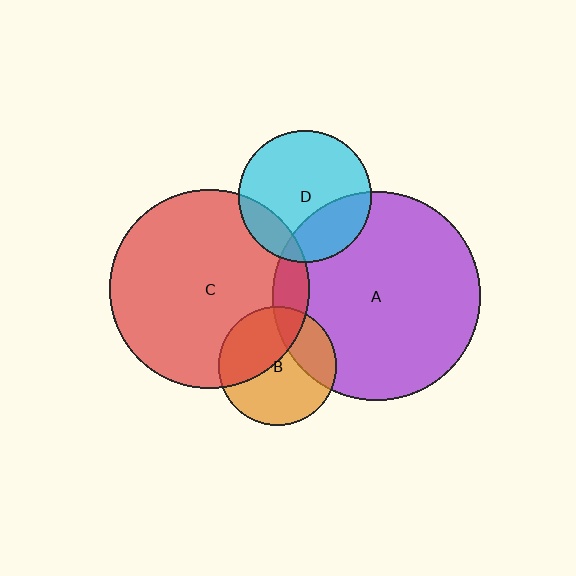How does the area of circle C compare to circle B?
Approximately 2.8 times.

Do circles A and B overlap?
Yes.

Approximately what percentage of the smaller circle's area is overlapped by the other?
Approximately 25%.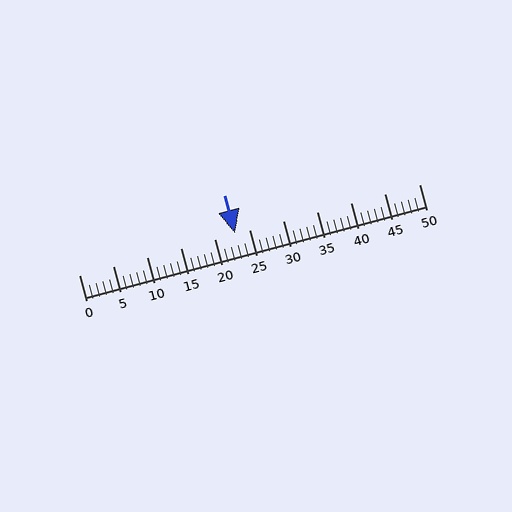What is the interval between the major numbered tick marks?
The major tick marks are spaced 5 units apart.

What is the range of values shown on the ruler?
The ruler shows values from 0 to 50.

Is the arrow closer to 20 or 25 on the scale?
The arrow is closer to 25.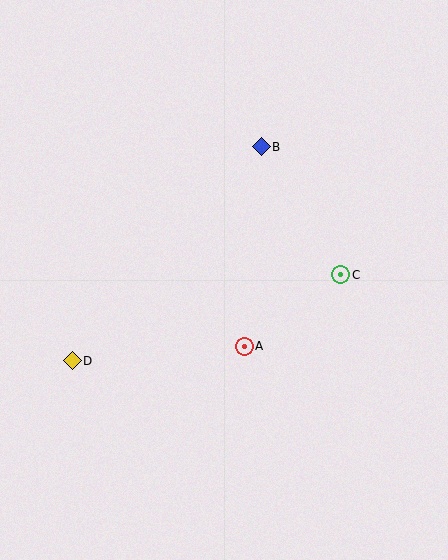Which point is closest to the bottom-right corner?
Point A is closest to the bottom-right corner.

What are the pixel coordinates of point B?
Point B is at (261, 147).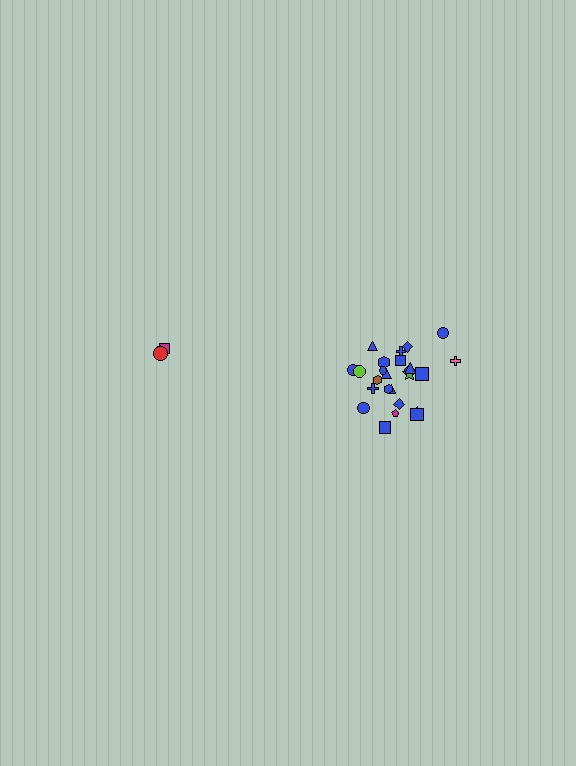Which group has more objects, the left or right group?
The right group.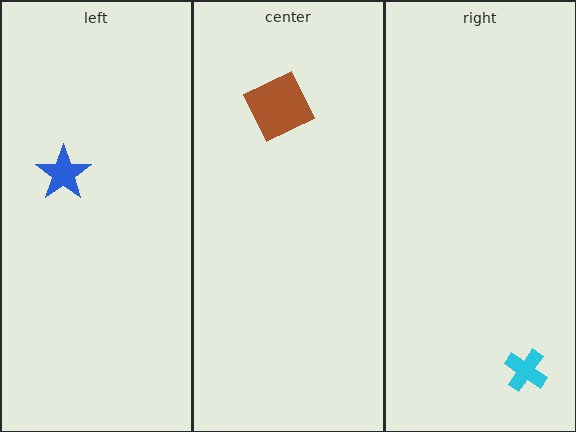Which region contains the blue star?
The left region.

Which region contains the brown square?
The center region.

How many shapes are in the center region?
1.